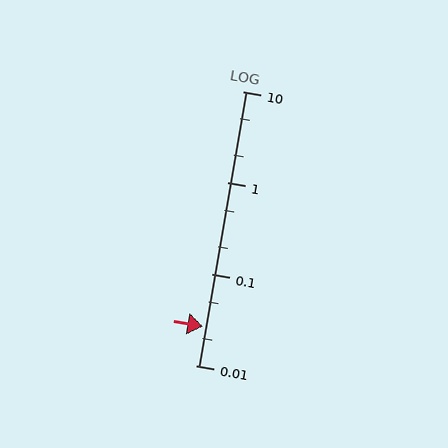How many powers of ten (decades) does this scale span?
The scale spans 3 decades, from 0.01 to 10.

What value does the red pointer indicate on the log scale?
The pointer indicates approximately 0.027.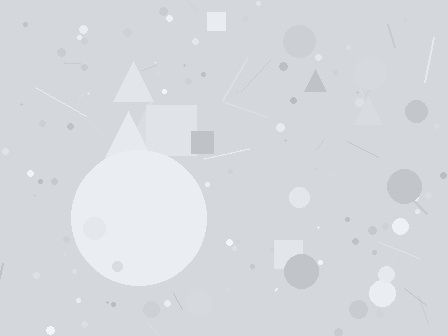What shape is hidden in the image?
A circle is hidden in the image.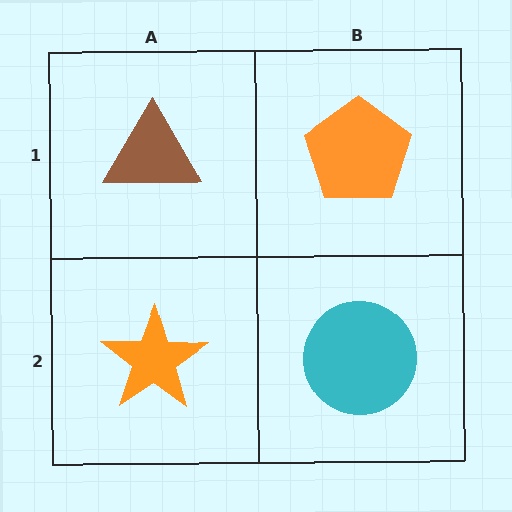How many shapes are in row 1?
2 shapes.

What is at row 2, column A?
An orange star.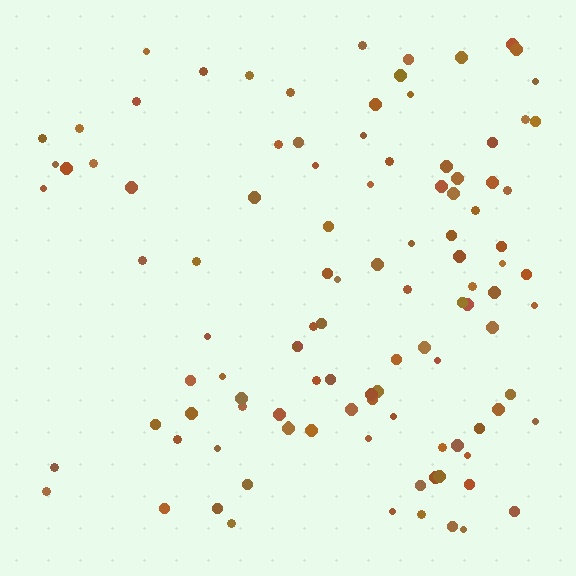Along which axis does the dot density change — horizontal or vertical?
Horizontal.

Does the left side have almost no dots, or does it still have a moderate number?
Still a moderate number, just noticeably fewer than the right.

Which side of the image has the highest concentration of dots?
The right.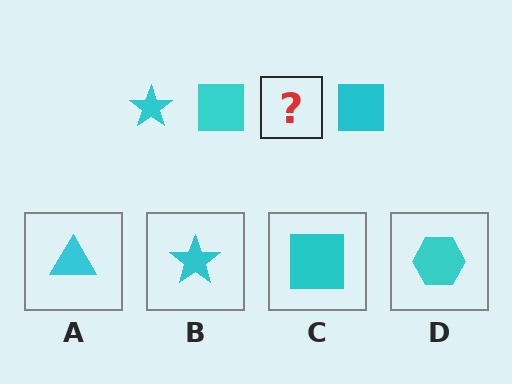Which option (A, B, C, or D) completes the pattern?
B.